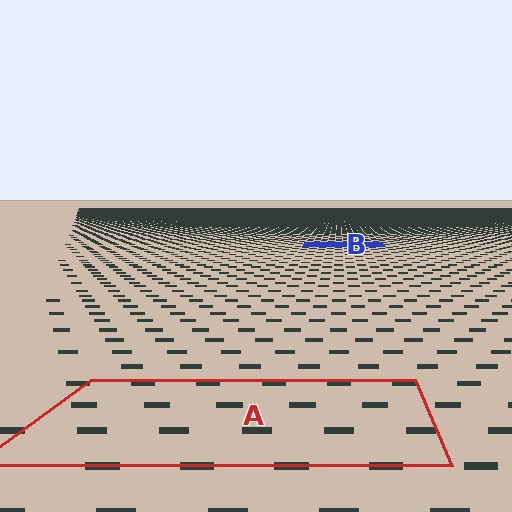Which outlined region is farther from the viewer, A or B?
Region B is farther from the viewer — the texture elements inside it appear smaller and more densely packed.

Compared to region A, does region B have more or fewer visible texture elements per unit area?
Region B has more texture elements per unit area — they are packed more densely because it is farther away.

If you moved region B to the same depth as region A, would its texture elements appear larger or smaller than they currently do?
They would appear larger. At a closer depth, the same texture elements are projected at a bigger on-screen size.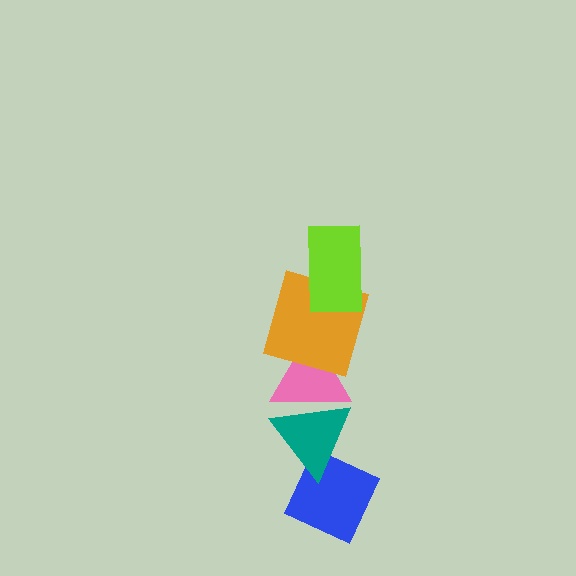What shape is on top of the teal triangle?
The pink triangle is on top of the teal triangle.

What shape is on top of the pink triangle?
The orange square is on top of the pink triangle.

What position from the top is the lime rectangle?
The lime rectangle is 1st from the top.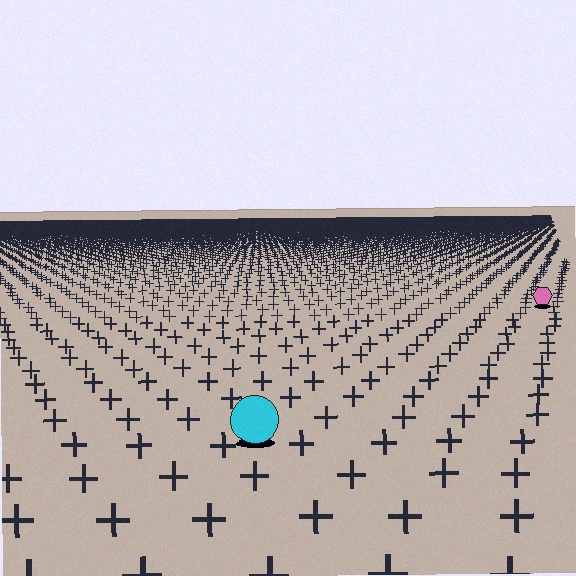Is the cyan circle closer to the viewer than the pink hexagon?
Yes. The cyan circle is closer — you can tell from the texture gradient: the ground texture is coarser near it.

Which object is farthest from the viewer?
The pink hexagon is farthest from the viewer. It appears smaller and the ground texture around it is denser.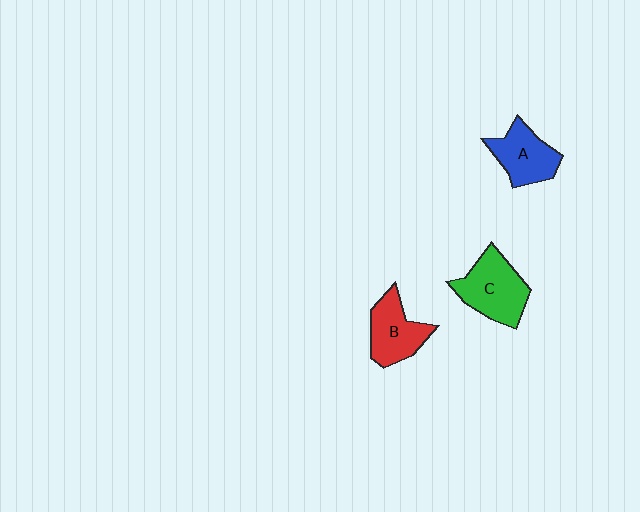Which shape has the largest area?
Shape C (green).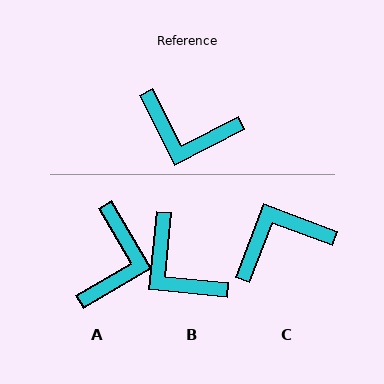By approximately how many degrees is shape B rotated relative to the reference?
Approximately 33 degrees clockwise.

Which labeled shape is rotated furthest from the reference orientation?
C, about 137 degrees away.